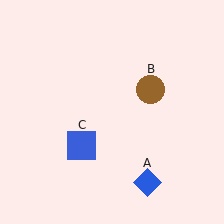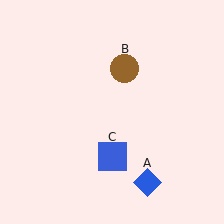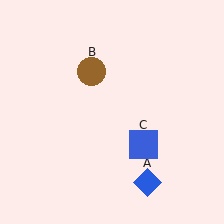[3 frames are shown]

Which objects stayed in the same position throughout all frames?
Blue diamond (object A) remained stationary.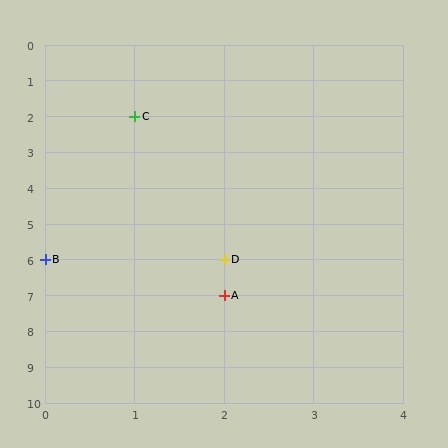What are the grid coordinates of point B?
Point B is at grid coordinates (0, 6).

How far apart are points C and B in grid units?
Points C and B are 1 column and 4 rows apart (about 4.1 grid units diagonally).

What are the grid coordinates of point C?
Point C is at grid coordinates (1, 2).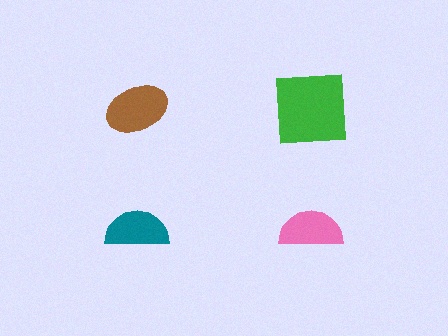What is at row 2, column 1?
A teal semicircle.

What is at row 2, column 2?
A pink semicircle.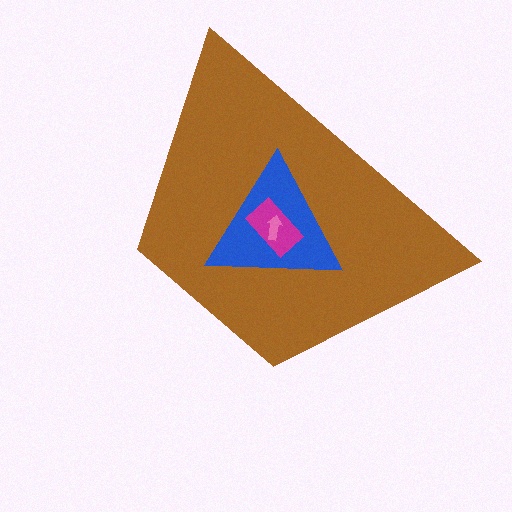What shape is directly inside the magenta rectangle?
The pink arrow.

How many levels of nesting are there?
4.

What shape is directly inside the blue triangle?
The magenta rectangle.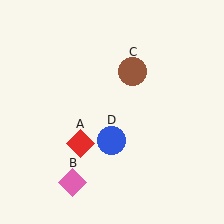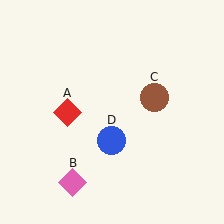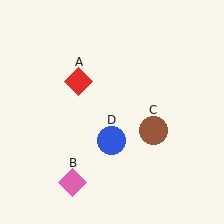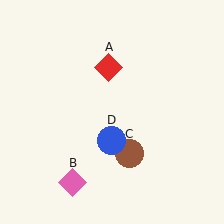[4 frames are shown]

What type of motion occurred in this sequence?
The red diamond (object A), brown circle (object C) rotated clockwise around the center of the scene.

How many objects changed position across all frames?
2 objects changed position: red diamond (object A), brown circle (object C).